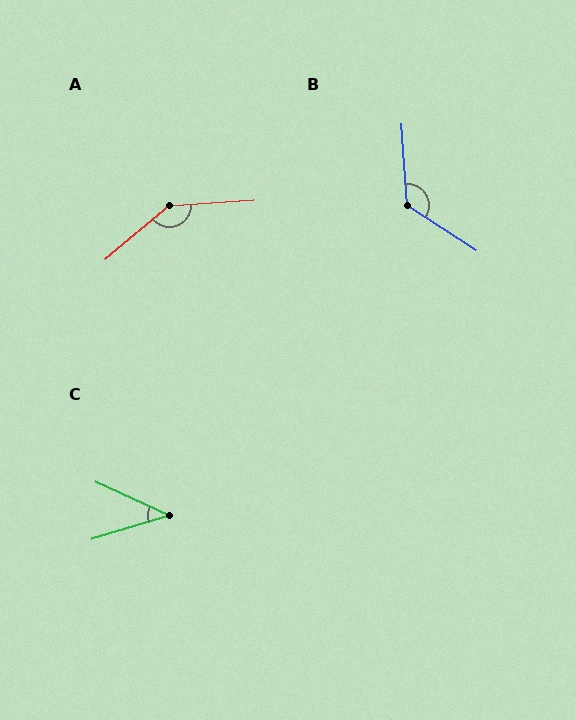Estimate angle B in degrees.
Approximately 127 degrees.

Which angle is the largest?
A, at approximately 144 degrees.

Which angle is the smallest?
C, at approximately 41 degrees.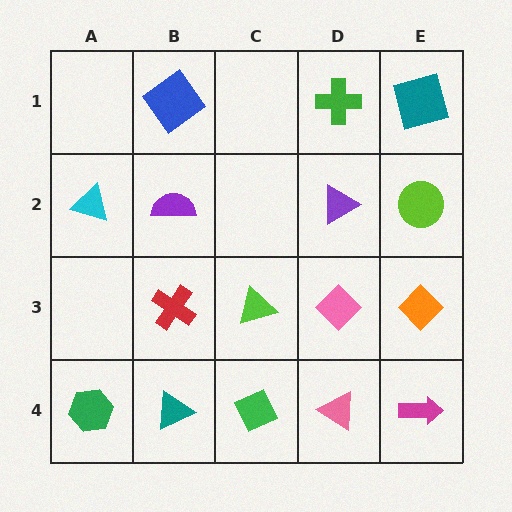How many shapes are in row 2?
4 shapes.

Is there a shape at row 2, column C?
No, that cell is empty.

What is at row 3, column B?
A red cross.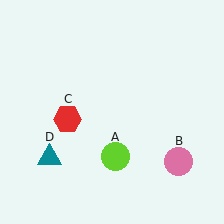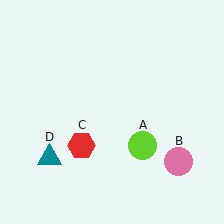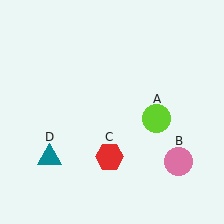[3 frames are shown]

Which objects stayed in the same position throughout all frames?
Pink circle (object B) and teal triangle (object D) remained stationary.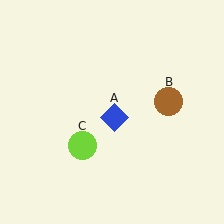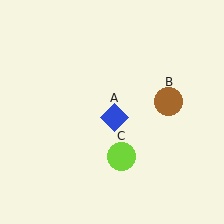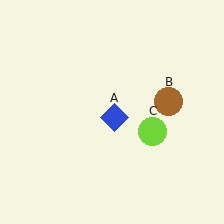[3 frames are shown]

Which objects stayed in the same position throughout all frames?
Blue diamond (object A) and brown circle (object B) remained stationary.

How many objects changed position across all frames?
1 object changed position: lime circle (object C).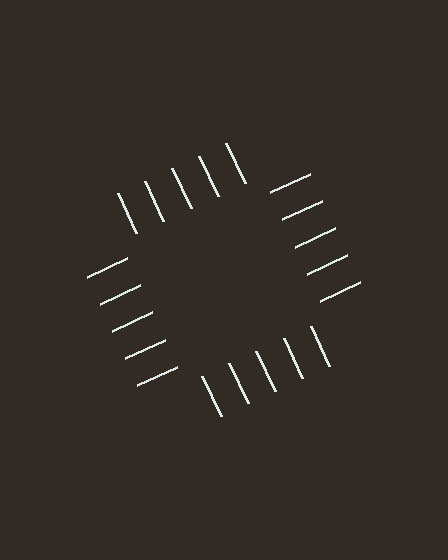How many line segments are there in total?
20 — 5 along each of the 4 edges.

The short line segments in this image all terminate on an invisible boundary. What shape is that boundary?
An illusory square — the line segments terminate on its edges but no continuous stroke is drawn.